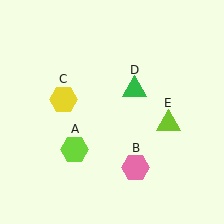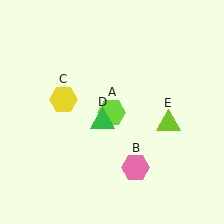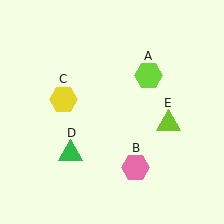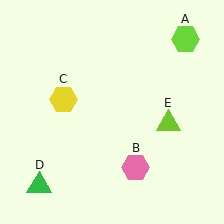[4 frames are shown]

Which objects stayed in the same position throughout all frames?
Pink hexagon (object B) and yellow hexagon (object C) and lime triangle (object E) remained stationary.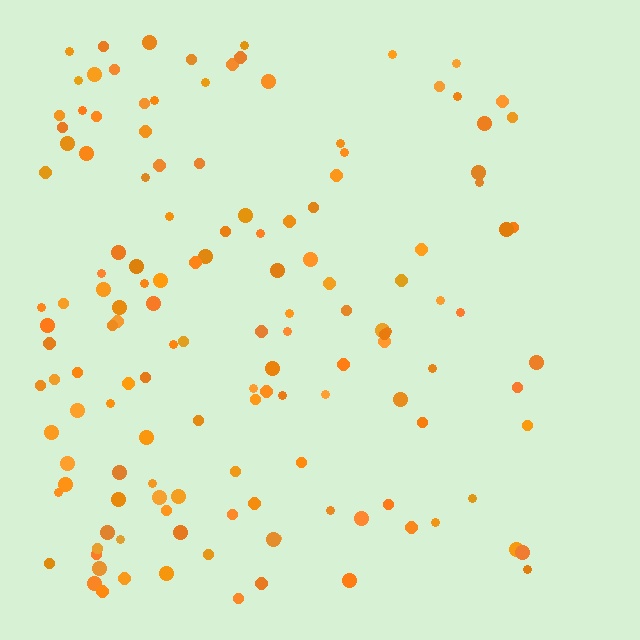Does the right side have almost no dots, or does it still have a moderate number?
Still a moderate number, just noticeably fewer than the left.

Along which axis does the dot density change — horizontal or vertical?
Horizontal.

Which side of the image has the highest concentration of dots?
The left.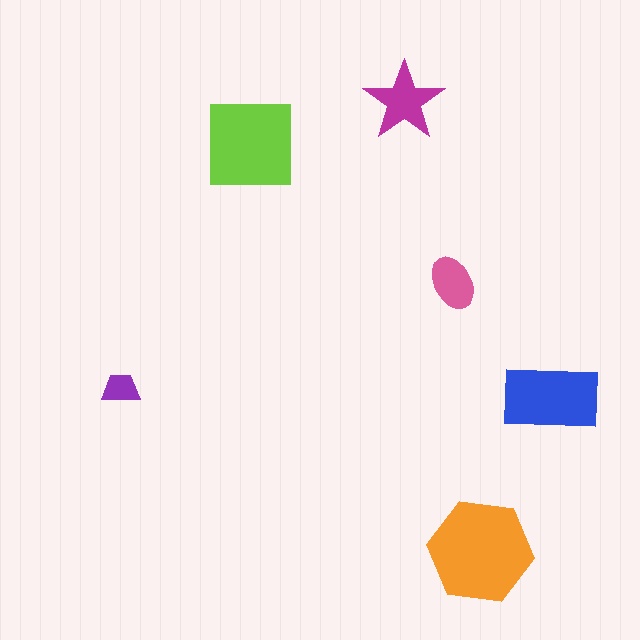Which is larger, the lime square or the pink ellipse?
The lime square.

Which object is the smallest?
The purple trapezoid.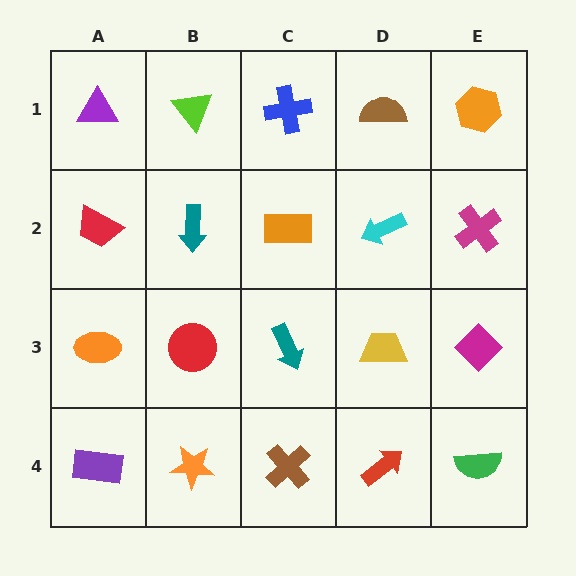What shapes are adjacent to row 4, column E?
A magenta diamond (row 3, column E), a red arrow (row 4, column D).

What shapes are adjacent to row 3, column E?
A magenta cross (row 2, column E), a green semicircle (row 4, column E), a yellow trapezoid (row 3, column D).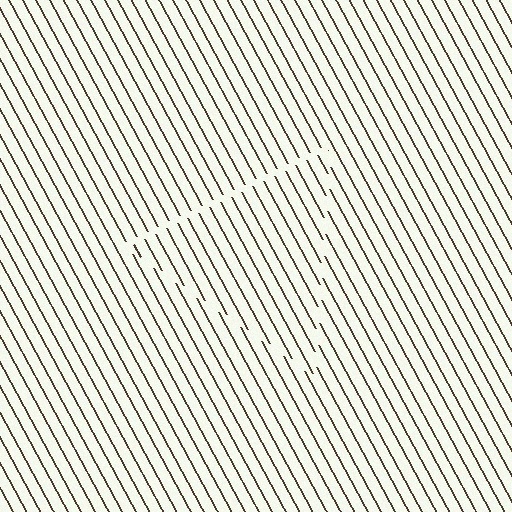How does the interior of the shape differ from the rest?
The interior of the shape contains the same grating, shifted by half a period — the contour is defined by the phase discontinuity where line-ends from the inner and outer gratings abut.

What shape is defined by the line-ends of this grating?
An illusory triangle. The interior of the shape contains the same grating, shifted by half a period — the contour is defined by the phase discontinuity where line-ends from the inner and outer gratings abut.